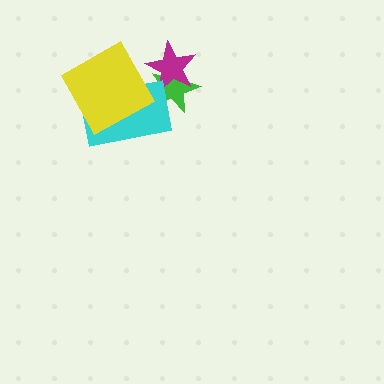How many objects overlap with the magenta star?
2 objects overlap with the magenta star.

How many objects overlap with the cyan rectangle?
2 objects overlap with the cyan rectangle.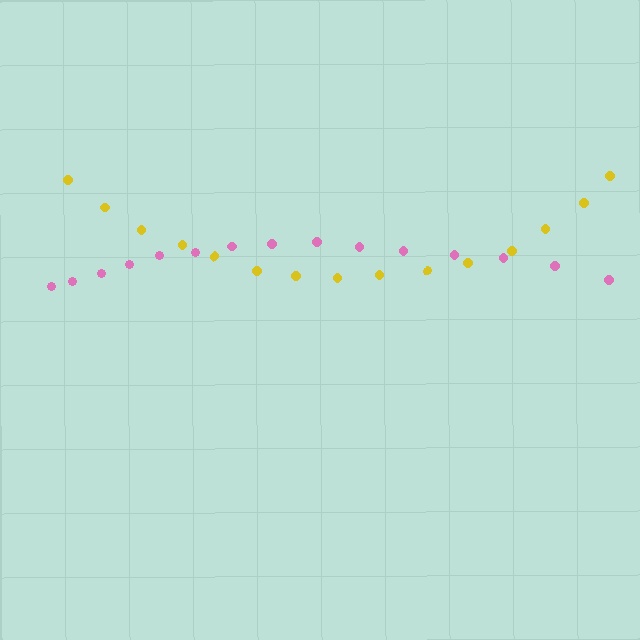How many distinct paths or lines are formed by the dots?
There are 2 distinct paths.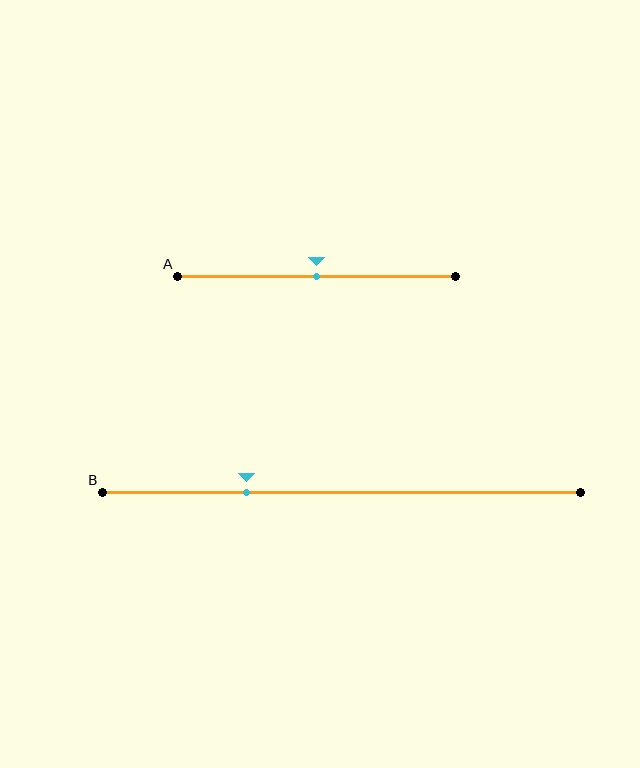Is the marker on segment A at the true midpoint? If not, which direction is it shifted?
Yes, the marker on segment A is at the true midpoint.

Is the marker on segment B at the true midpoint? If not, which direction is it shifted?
No, the marker on segment B is shifted to the left by about 20% of the segment length.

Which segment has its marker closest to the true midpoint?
Segment A has its marker closest to the true midpoint.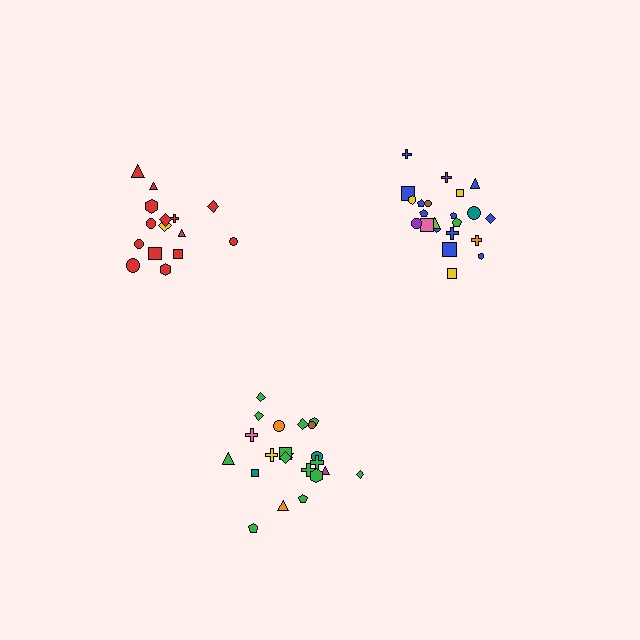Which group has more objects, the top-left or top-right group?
The top-right group.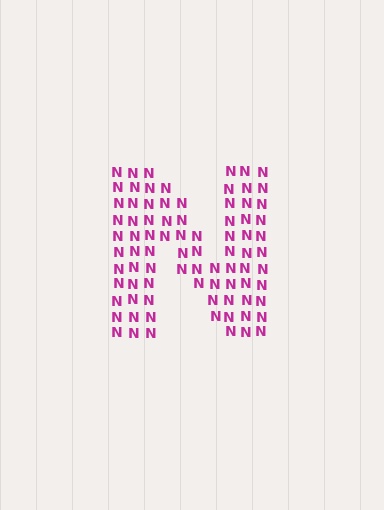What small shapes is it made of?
It is made of small letter N's.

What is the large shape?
The large shape is the letter N.